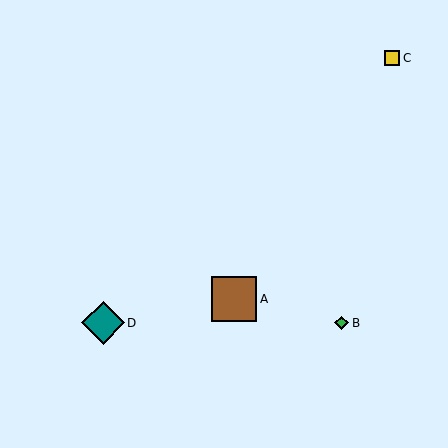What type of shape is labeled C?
Shape C is a yellow square.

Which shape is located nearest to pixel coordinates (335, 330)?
The green diamond (labeled B) at (342, 323) is nearest to that location.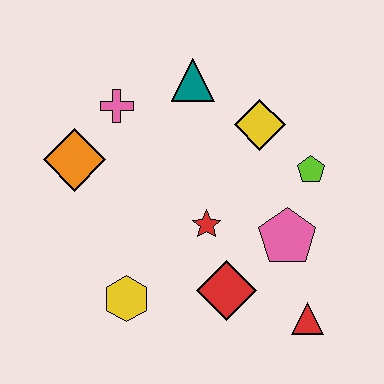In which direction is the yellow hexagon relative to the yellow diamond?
The yellow hexagon is below the yellow diamond.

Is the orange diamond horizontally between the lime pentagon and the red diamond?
No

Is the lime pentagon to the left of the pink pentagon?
No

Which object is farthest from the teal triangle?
The red triangle is farthest from the teal triangle.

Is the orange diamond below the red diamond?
No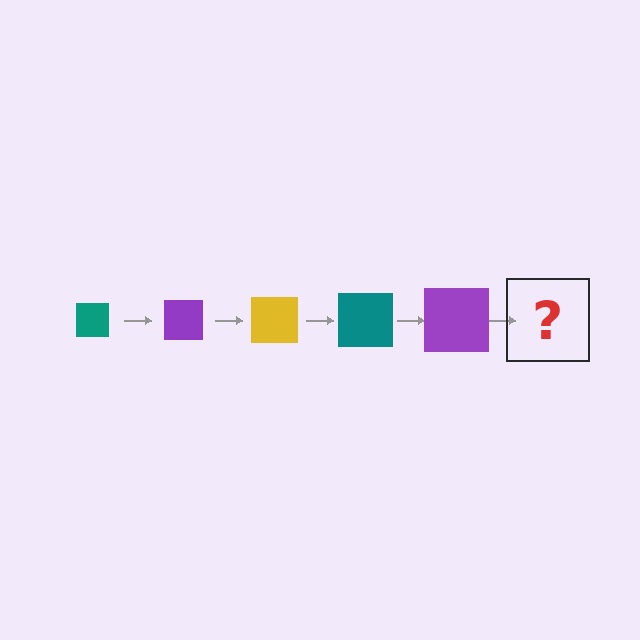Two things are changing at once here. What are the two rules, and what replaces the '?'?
The two rules are that the square grows larger each step and the color cycles through teal, purple, and yellow. The '?' should be a yellow square, larger than the previous one.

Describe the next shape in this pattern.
It should be a yellow square, larger than the previous one.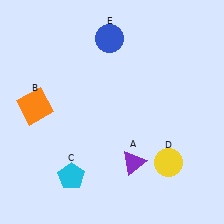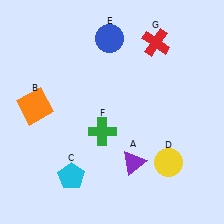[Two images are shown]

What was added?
A green cross (F), a red cross (G) were added in Image 2.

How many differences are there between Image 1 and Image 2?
There are 2 differences between the two images.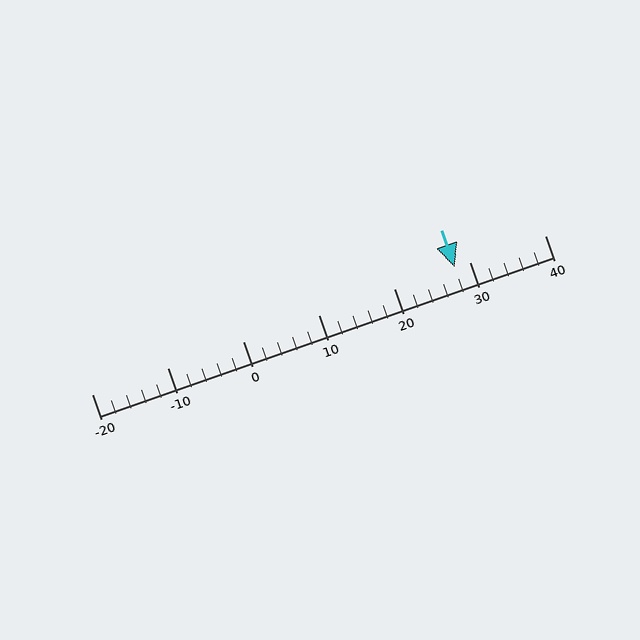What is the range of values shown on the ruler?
The ruler shows values from -20 to 40.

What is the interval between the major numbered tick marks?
The major tick marks are spaced 10 units apart.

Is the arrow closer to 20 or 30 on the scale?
The arrow is closer to 30.